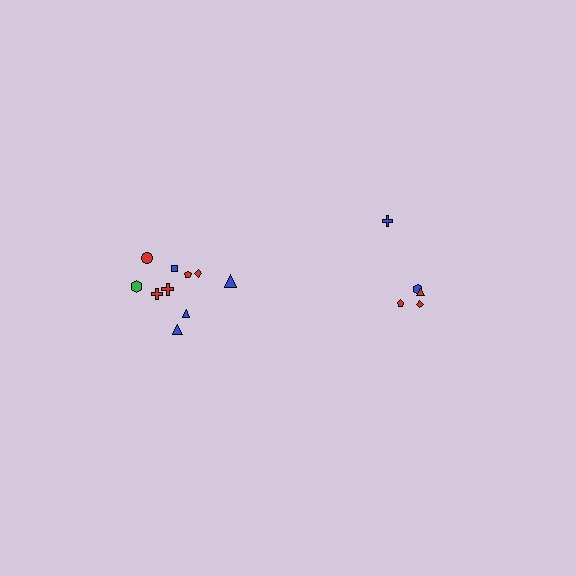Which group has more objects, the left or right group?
The left group.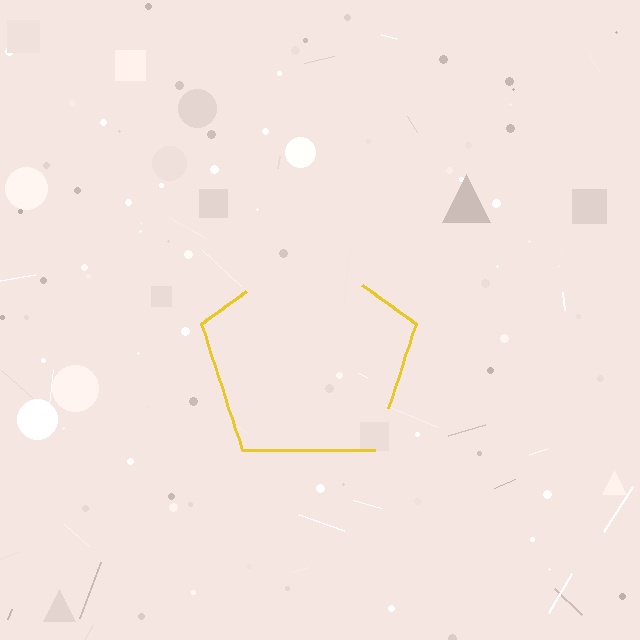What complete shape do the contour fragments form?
The contour fragments form a pentagon.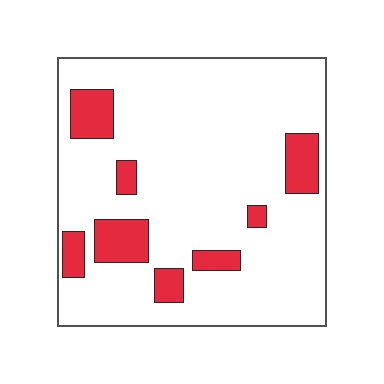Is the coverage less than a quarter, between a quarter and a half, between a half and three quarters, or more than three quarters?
Less than a quarter.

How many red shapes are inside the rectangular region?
8.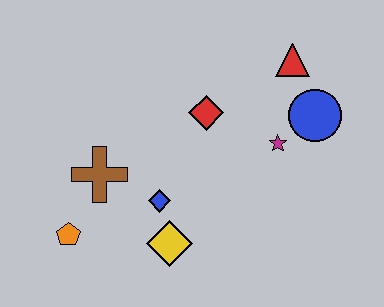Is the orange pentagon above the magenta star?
No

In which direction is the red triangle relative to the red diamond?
The red triangle is to the right of the red diamond.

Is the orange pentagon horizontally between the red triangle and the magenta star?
No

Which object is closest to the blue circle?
The magenta star is closest to the blue circle.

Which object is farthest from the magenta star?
The orange pentagon is farthest from the magenta star.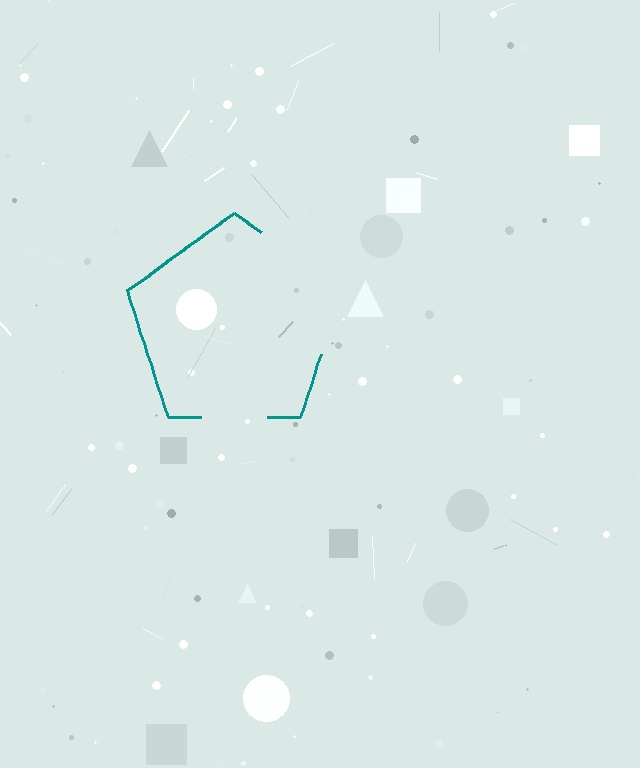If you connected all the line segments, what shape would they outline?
They would outline a pentagon.